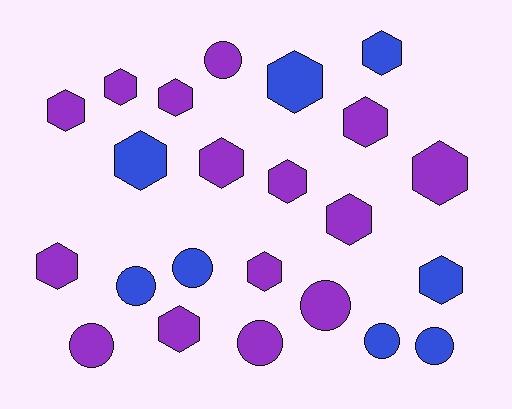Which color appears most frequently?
Purple, with 15 objects.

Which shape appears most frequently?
Hexagon, with 15 objects.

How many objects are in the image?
There are 23 objects.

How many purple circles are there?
There are 4 purple circles.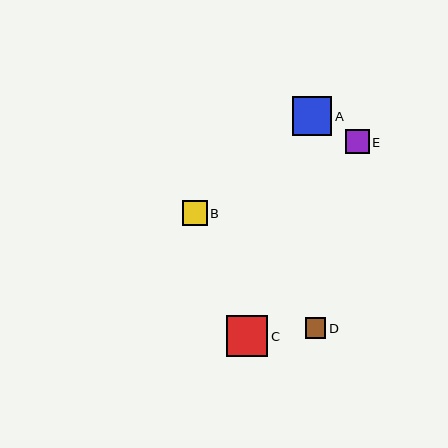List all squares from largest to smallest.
From largest to smallest: C, A, B, E, D.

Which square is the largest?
Square C is the largest with a size of approximately 41 pixels.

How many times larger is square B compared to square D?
Square B is approximately 1.2 times the size of square D.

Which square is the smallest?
Square D is the smallest with a size of approximately 20 pixels.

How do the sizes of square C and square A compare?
Square C and square A are approximately the same size.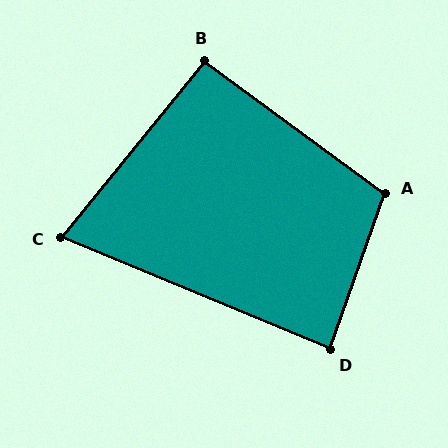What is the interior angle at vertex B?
Approximately 93 degrees (approximately right).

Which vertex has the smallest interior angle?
C, at approximately 73 degrees.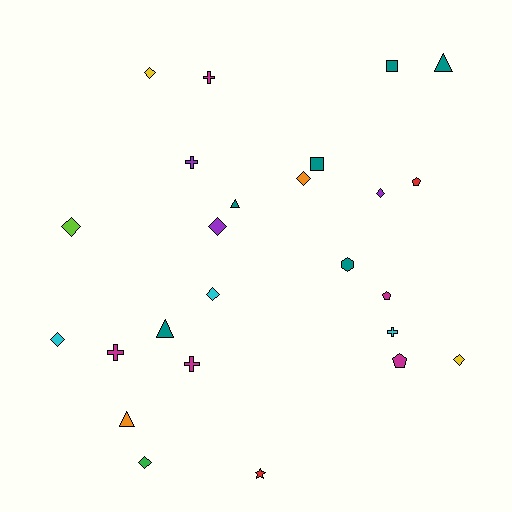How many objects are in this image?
There are 25 objects.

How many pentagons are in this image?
There are 3 pentagons.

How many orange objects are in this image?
There are 2 orange objects.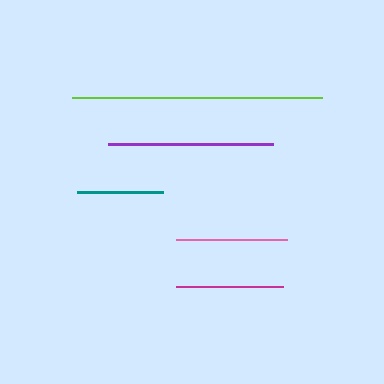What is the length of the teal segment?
The teal segment is approximately 86 pixels long.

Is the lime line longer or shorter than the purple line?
The lime line is longer than the purple line.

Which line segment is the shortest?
The teal line is the shortest at approximately 86 pixels.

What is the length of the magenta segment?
The magenta segment is approximately 107 pixels long.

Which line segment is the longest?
The lime line is the longest at approximately 250 pixels.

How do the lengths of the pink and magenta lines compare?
The pink and magenta lines are approximately the same length.